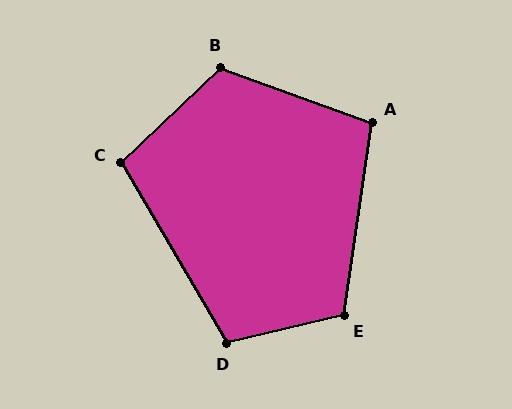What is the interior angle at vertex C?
Approximately 103 degrees (obtuse).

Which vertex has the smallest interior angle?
A, at approximately 102 degrees.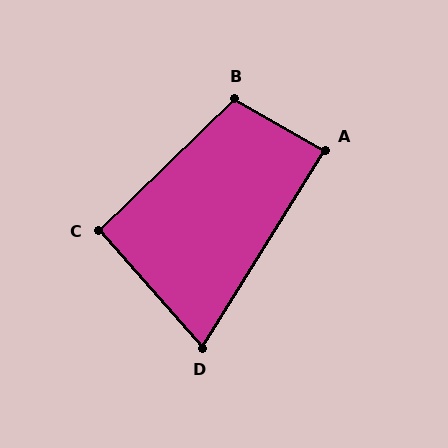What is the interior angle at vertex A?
Approximately 87 degrees (approximately right).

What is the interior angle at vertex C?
Approximately 93 degrees (approximately right).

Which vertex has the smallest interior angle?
D, at approximately 74 degrees.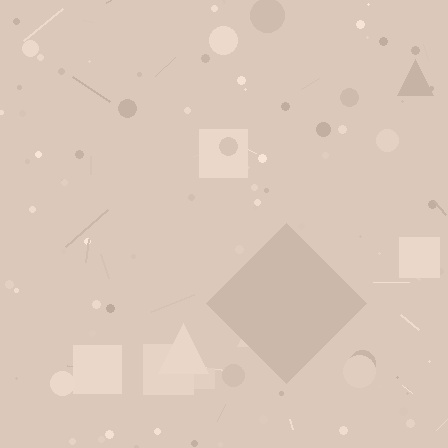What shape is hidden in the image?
A diamond is hidden in the image.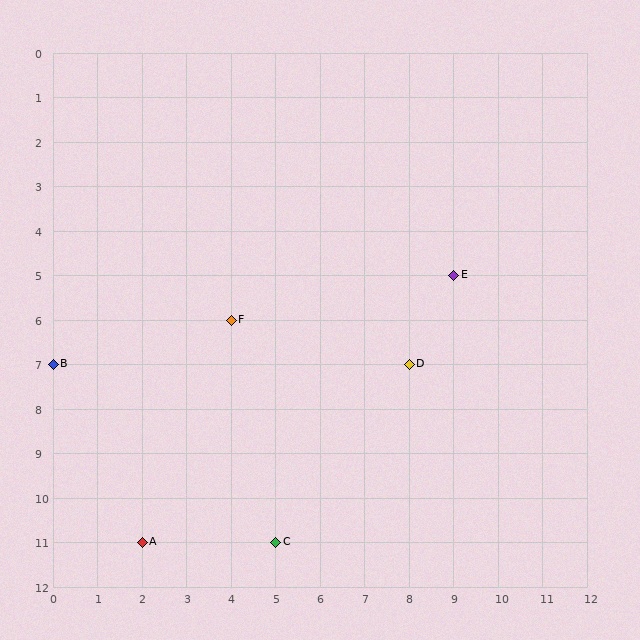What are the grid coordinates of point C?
Point C is at grid coordinates (5, 11).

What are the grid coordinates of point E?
Point E is at grid coordinates (9, 5).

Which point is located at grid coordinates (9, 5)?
Point E is at (9, 5).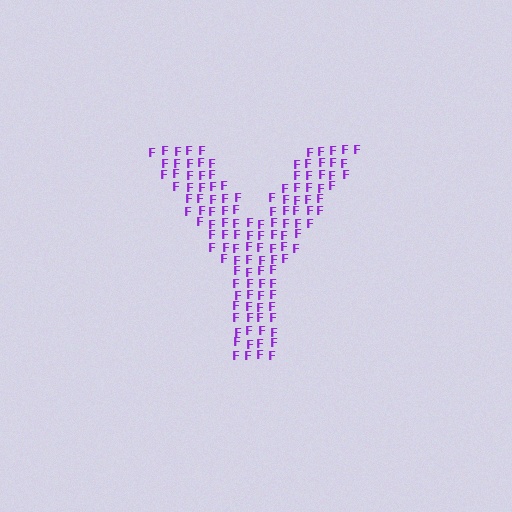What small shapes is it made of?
It is made of small letter F's.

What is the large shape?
The large shape is the letter Y.